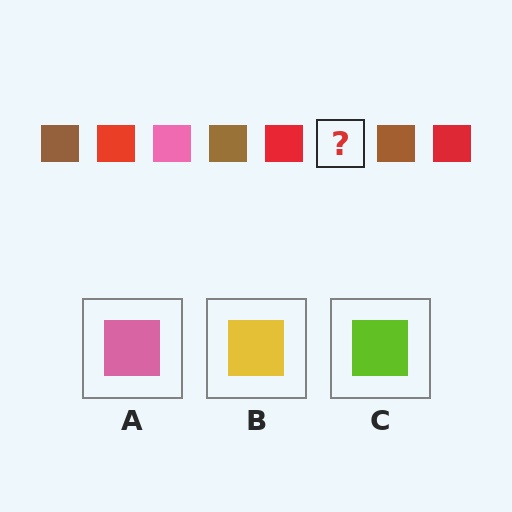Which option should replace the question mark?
Option A.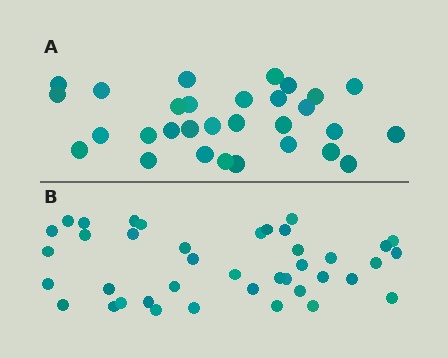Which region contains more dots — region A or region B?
Region B (the bottom region) has more dots.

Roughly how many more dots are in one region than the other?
Region B has roughly 10 or so more dots than region A.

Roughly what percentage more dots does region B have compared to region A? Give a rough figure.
About 35% more.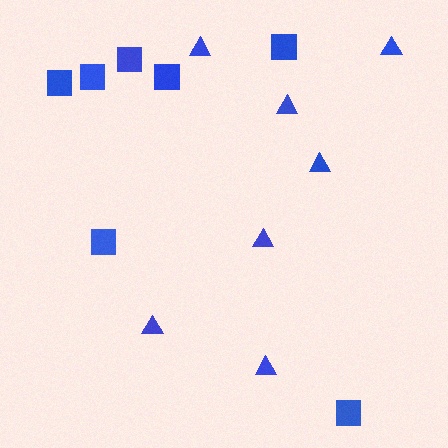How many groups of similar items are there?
There are 2 groups: one group of triangles (7) and one group of squares (7).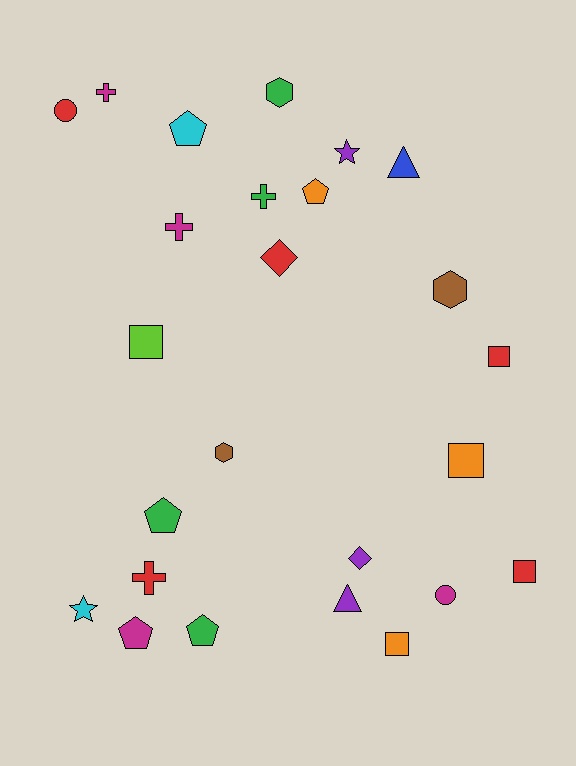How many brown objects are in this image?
There are 2 brown objects.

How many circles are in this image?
There are 2 circles.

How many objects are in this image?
There are 25 objects.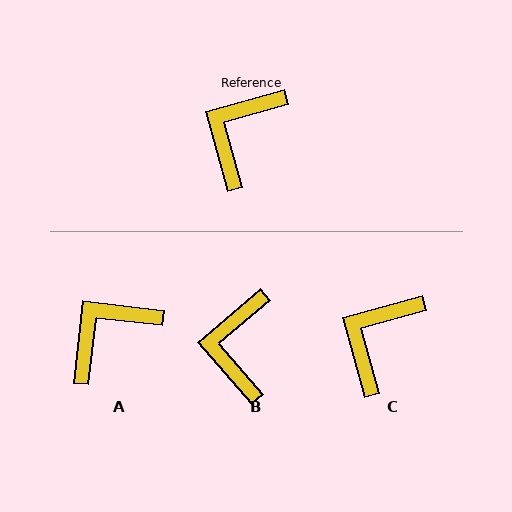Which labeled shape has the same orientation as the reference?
C.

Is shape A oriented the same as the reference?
No, it is off by about 22 degrees.